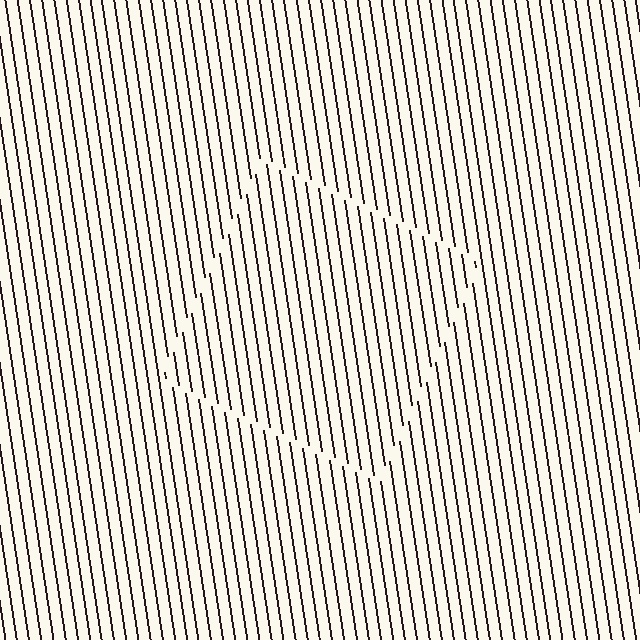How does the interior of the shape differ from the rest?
The interior of the shape contains the same grating, shifted by half a period — the contour is defined by the phase discontinuity where line-ends from the inner and outer gratings abut.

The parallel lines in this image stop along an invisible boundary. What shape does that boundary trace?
An illusory square. The interior of the shape contains the same grating, shifted by half a period — the contour is defined by the phase discontinuity where line-ends from the inner and outer gratings abut.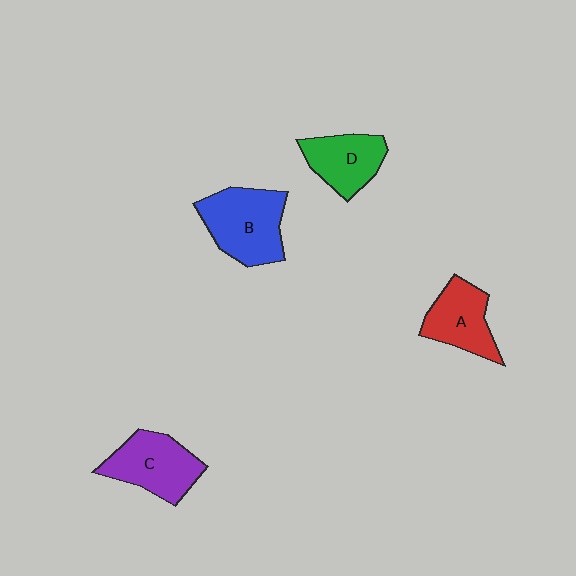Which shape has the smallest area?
Shape D (green).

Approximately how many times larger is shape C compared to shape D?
Approximately 1.2 times.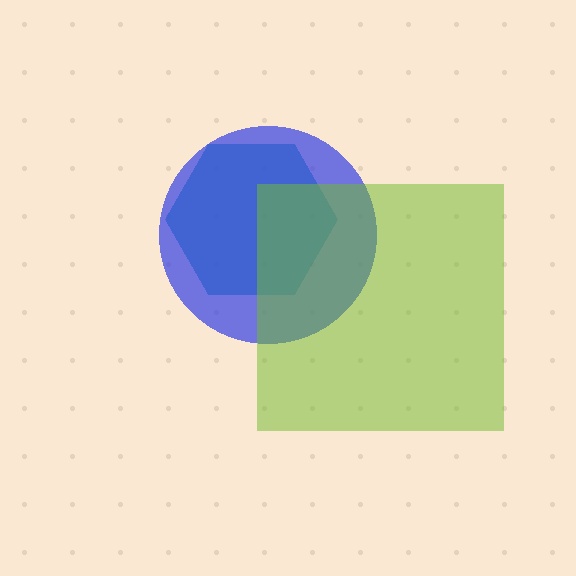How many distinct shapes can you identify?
There are 3 distinct shapes: a teal hexagon, a blue circle, a lime square.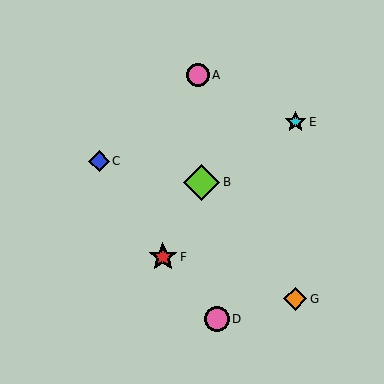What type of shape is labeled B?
Shape B is a lime diamond.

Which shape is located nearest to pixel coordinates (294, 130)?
The cyan star (labeled E) at (296, 122) is nearest to that location.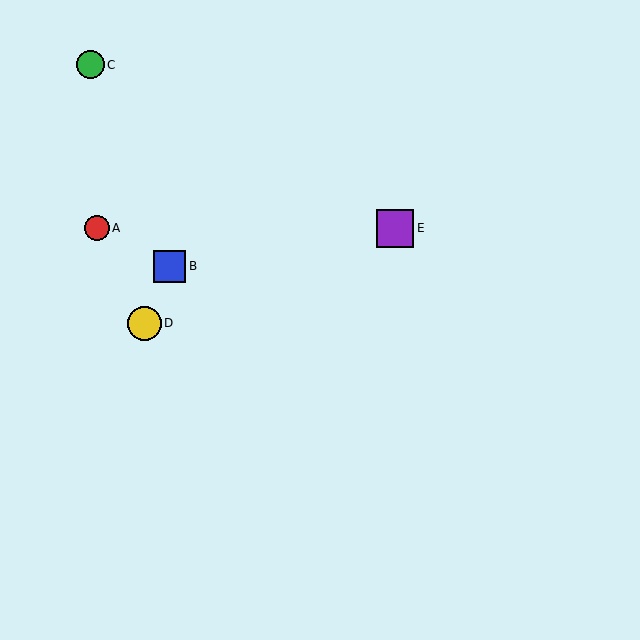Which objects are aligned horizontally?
Objects A, E are aligned horizontally.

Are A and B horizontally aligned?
No, A is at y≈228 and B is at y≈266.